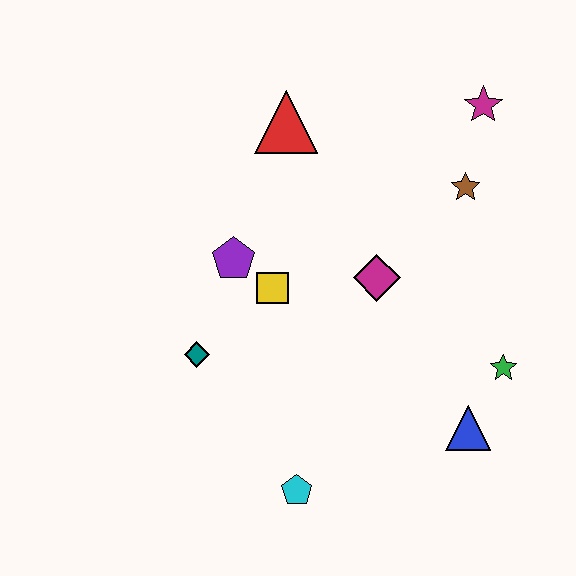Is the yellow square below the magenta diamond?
Yes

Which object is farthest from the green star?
The red triangle is farthest from the green star.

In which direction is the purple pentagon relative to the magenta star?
The purple pentagon is to the left of the magenta star.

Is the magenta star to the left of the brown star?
No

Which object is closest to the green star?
The blue triangle is closest to the green star.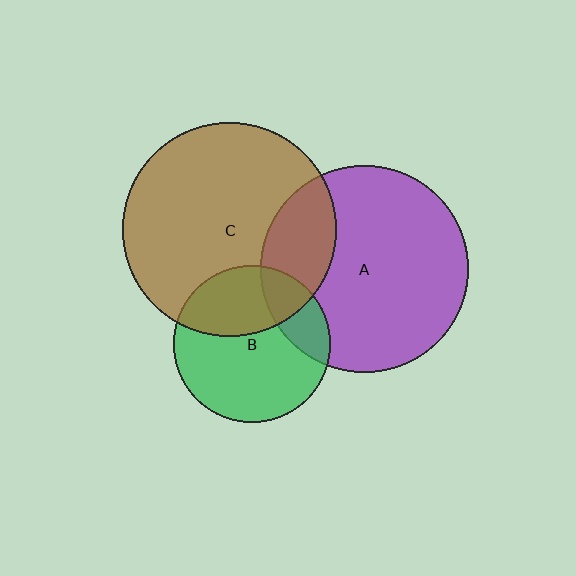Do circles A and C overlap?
Yes.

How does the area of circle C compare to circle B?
Approximately 1.9 times.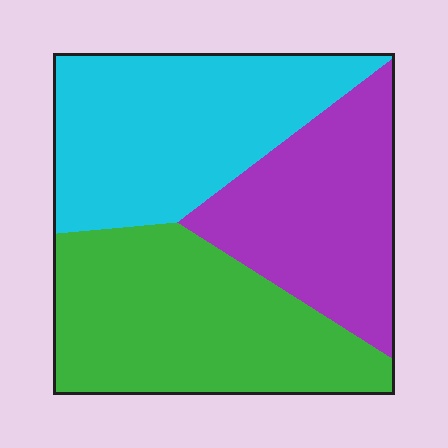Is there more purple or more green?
Green.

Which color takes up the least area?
Purple, at roughly 30%.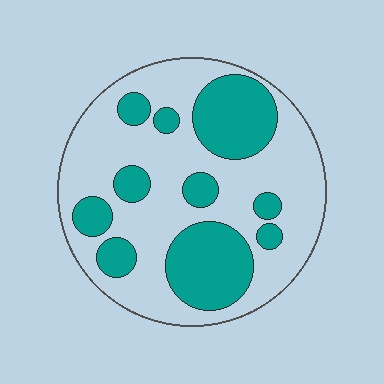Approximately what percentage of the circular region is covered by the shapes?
Approximately 35%.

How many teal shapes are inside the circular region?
10.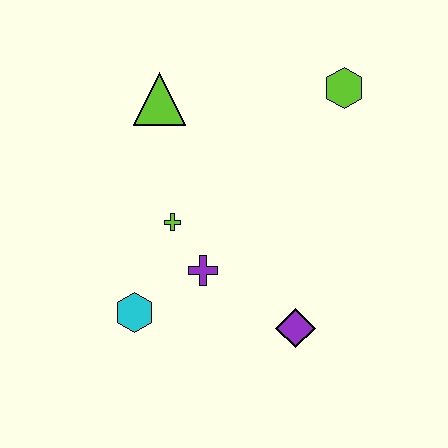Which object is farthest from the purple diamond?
The lime triangle is farthest from the purple diamond.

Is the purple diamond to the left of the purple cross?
No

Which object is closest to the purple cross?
The lime cross is closest to the purple cross.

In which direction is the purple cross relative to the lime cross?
The purple cross is below the lime cross.